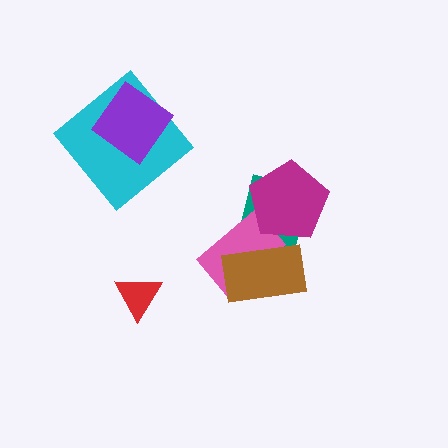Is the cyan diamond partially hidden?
Yes, it is partially covered by another shape.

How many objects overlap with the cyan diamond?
1 object overlaps with the cyan diamond.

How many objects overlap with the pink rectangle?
3 objects overlap with the pink rectangle.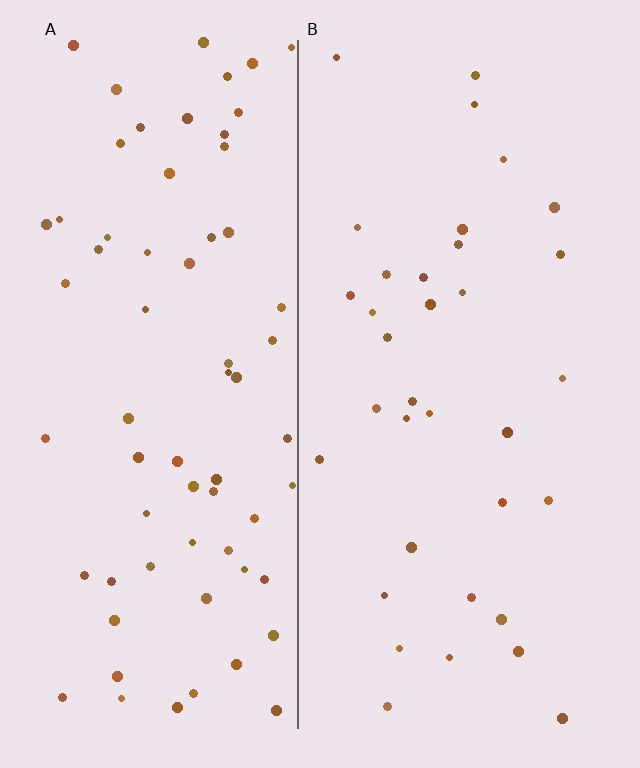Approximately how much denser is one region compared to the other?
Approximately 1.9× — region A over region B.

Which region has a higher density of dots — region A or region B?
A (the left).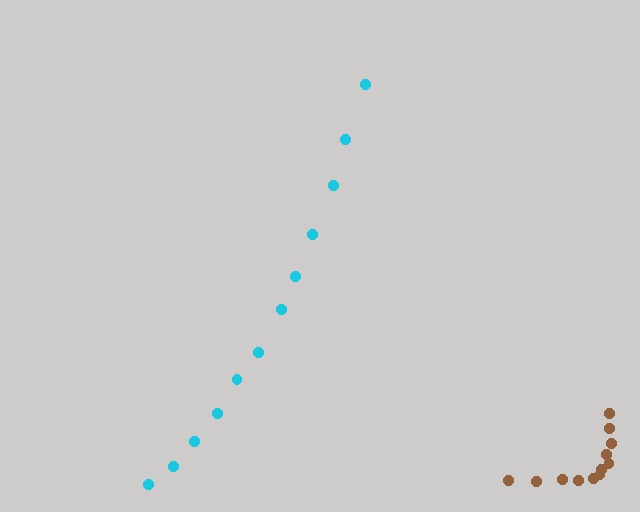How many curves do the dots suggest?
There are 2 distinct paths.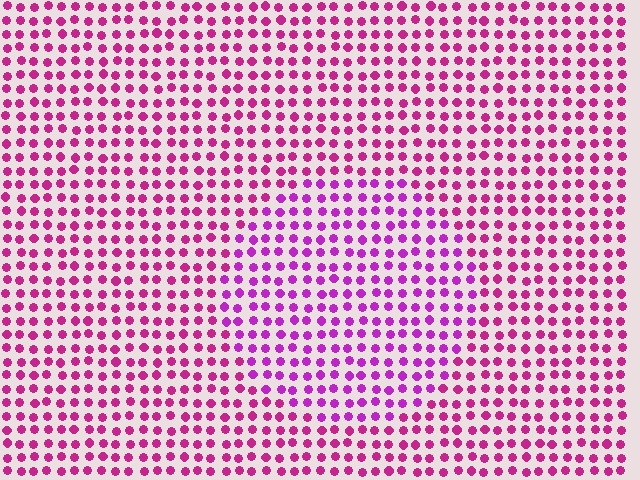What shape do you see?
I see a circle.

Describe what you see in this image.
The image is filled with small magenta elements in a uniform arrangement. A circle-shaped region is visible where the elements are tinted to a slightly different hue, forming a subtle color boundary.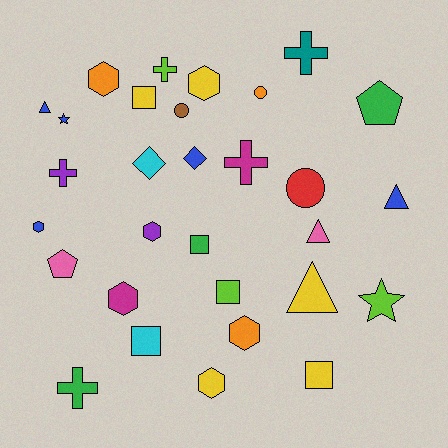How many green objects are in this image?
There are 3 green objects.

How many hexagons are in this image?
There are 7 hexagons.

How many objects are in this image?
There are 30 objects.